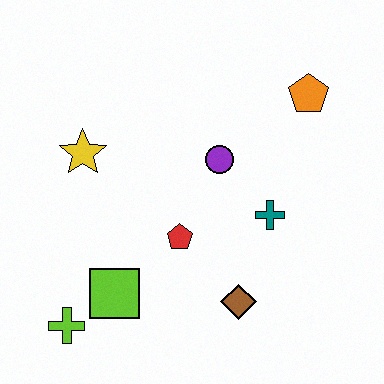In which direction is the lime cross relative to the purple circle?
The lime cross is below the purple circle.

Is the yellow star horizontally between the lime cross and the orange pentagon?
Yes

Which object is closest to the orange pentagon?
The purple circle is closest to the orange pentagon.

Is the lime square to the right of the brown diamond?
No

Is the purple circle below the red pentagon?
No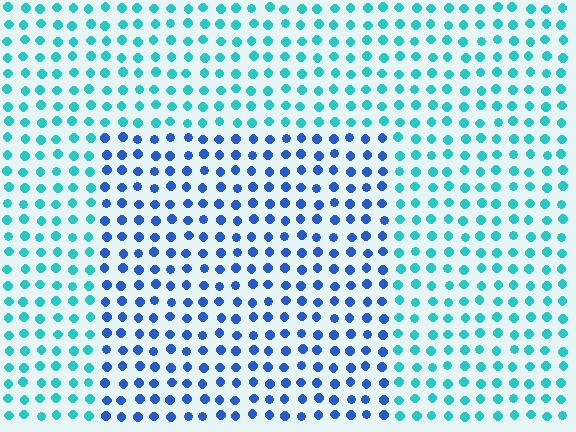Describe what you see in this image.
The image is filled with small cyan elements in a uniform arrangement. A rectangle-shaped region is visible where the elements are tinted to a slightly different hue, forming a subtle color boundary.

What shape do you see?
I see a rectangle.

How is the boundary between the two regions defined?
The boundary is defined purely by a slight shift in hue (about 42 degrees). Spacing, size, and orientation are identical on both sides.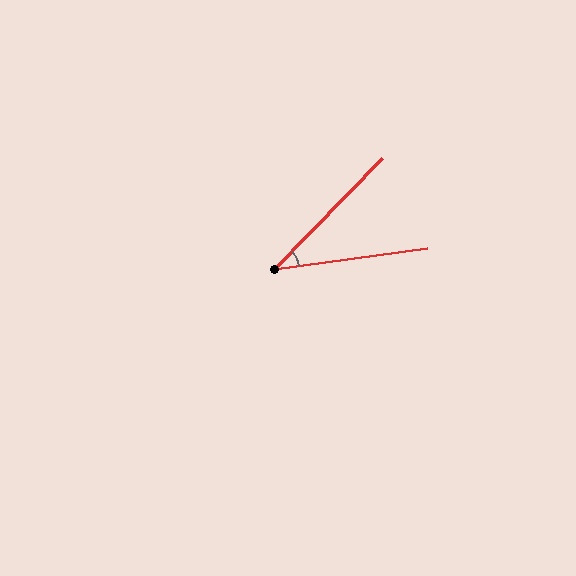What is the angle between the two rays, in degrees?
Approximately 38 degrees.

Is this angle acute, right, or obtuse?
It is acute.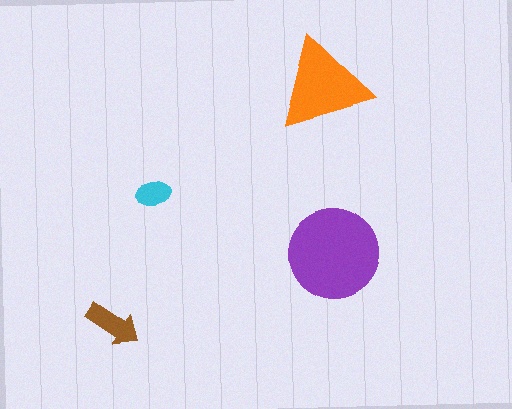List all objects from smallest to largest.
The cyan ellipse, the brown arrow, the orange triangle, the purple circle.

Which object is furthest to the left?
The brown arrow is leftmost.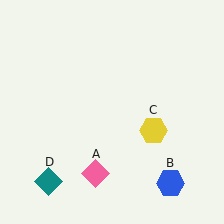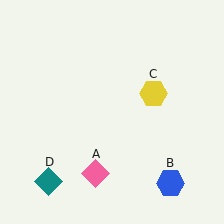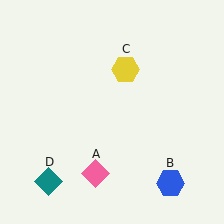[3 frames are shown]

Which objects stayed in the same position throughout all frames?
Pink diamond (object A) and blue hexagon (object B) and teal diamond (object D) remained stationary.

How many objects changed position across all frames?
1 object changed position: yellow hexagon (object C).